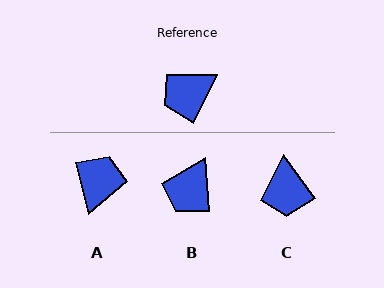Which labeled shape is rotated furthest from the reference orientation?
A, about 140 degrees away.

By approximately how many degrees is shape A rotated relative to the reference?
Approximately 140 degrees clockwise.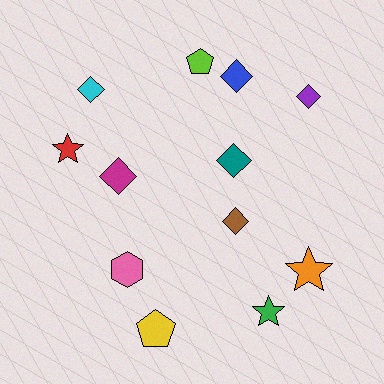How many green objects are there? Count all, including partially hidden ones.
There is 1 green object.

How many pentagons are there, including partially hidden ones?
There are 2 pentagons.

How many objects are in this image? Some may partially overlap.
There are 12 objects.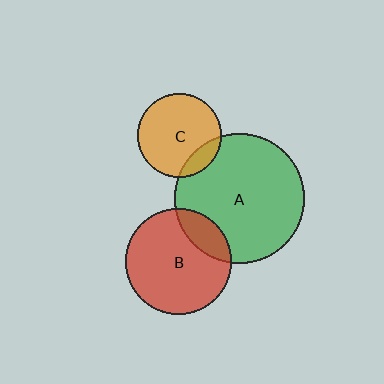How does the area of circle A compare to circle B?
Approximately 1.5 times.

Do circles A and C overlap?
Yes.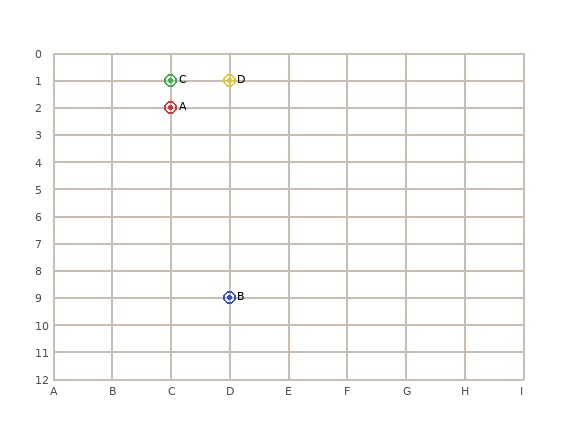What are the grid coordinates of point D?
Point D is at grid coordinates (D, 1).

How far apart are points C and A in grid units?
Points C and A are 1 row apart.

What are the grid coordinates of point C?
Point C is at grid coordinates (C, 1).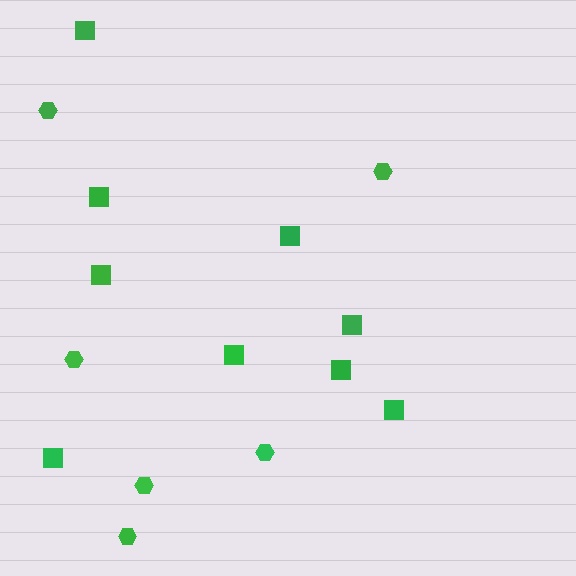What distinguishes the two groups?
There are 2 groups: one group of hexagons (6) and one group of squares (9).